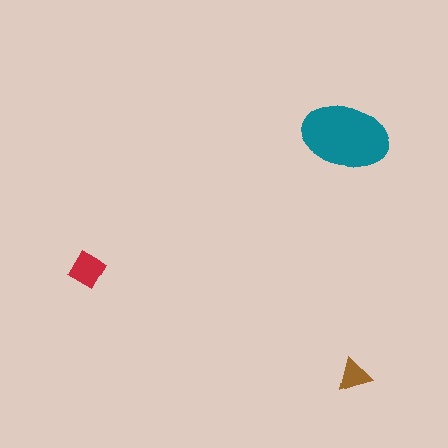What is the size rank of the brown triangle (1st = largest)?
3rd.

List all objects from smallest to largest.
The brown triangle, the red diamond, the teal ellipse.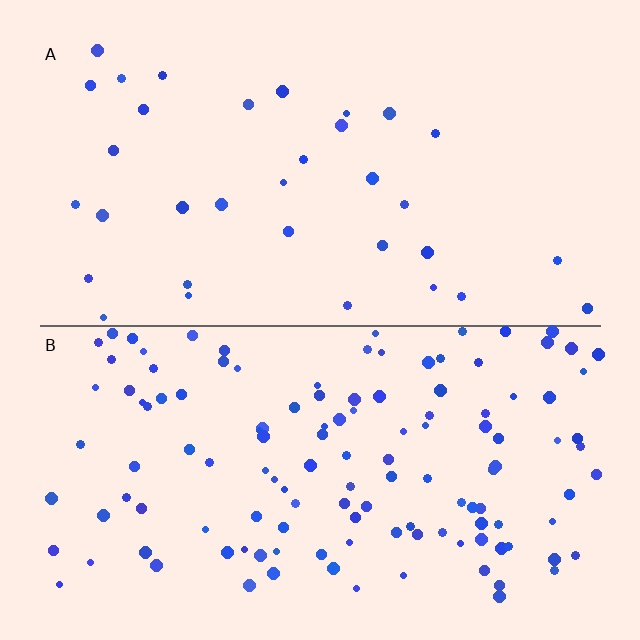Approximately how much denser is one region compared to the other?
Approximately 3.8× — region B over region A.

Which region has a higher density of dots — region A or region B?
B (the bottom).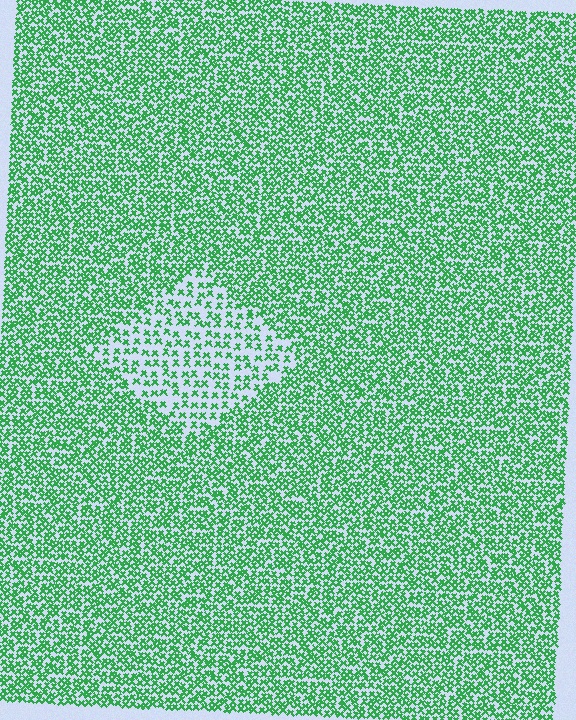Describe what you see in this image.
The image contains small green elements arranged at two different densities. A diamond-shaped region is visible where the elements are less densely packed than the surrounding area.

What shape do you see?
I see a diamond.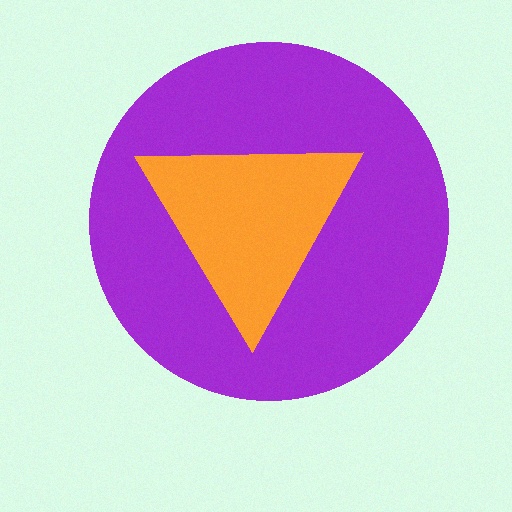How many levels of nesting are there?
2.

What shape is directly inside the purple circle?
The orange triangle.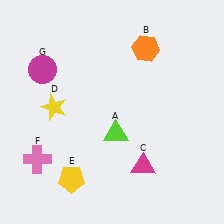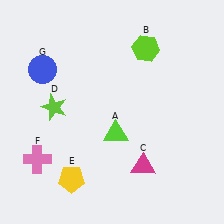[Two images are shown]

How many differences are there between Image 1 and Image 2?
There are 3 differences between the two images.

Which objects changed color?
B changed from orange to lime. D changed from yellow to lime. G changed from magenta to blue.